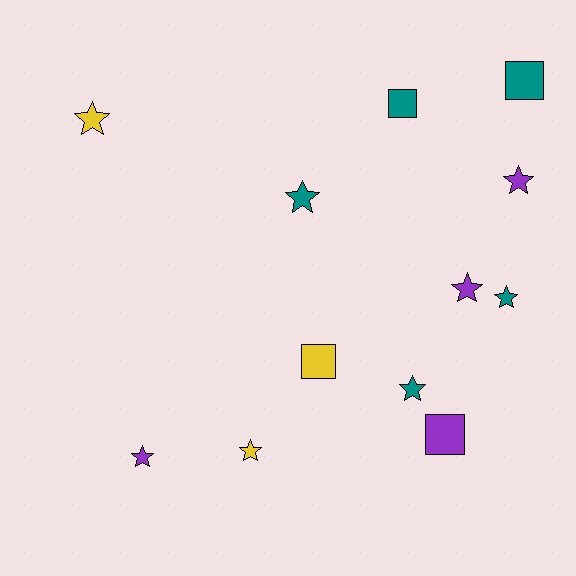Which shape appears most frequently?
Star, with 8 objects.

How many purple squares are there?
There is 1 purple square.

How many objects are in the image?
There are 12 objects.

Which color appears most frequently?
Teal, with 5 objects.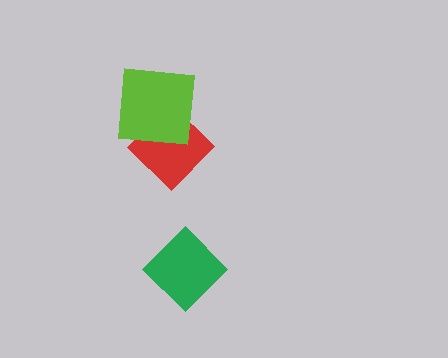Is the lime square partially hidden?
No, no other shape covers it.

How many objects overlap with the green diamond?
0 objects overlap with the green diamond.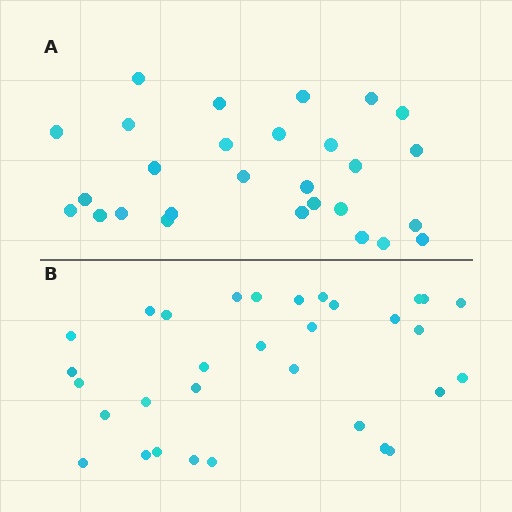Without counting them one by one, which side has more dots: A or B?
Region B (the bottom region) has more dots.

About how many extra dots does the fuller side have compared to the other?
Region B has about 4 more dots than region A.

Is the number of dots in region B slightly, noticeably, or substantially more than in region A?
Region B has only slightly more — the two regions are fairly close. The ratio is roughly 1.1 to 1.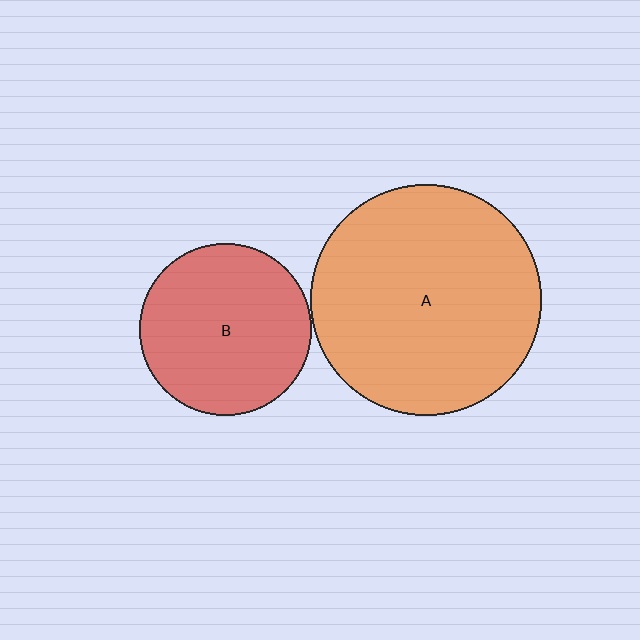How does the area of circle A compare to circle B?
Approximately 1.8 times.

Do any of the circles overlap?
No, none of the circles overlap.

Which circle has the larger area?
Circle A (orange).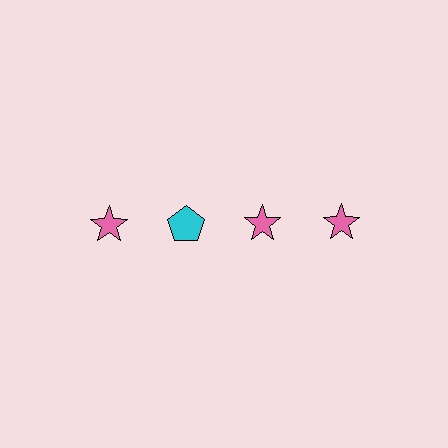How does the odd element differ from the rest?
It differs in both color (cyan instead of pink) and shape (pentagon instead of star).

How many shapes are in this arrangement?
There are 4 shapes arranged in a grid pattern.